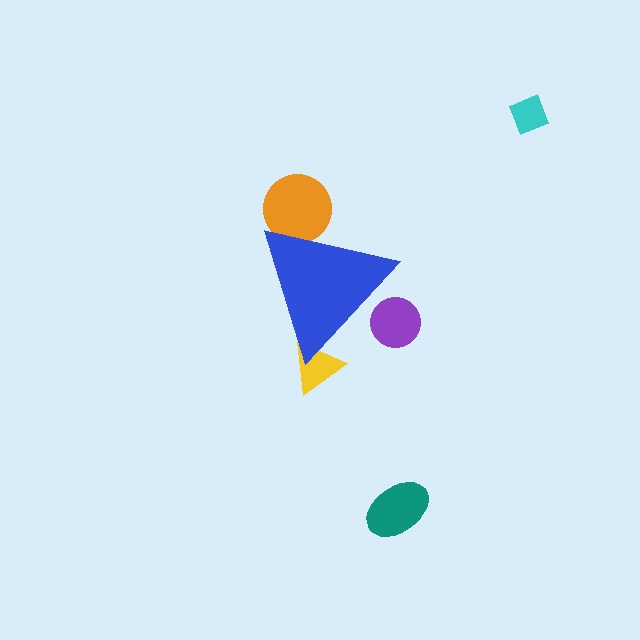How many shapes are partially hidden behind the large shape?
3 shapes are partially hidden.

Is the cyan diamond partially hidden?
No, the cyan diamond is fully visible.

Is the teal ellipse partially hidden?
No, the teal ellipse is fully visible.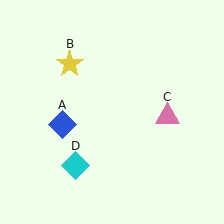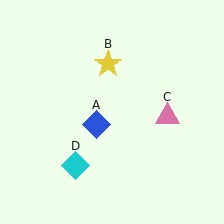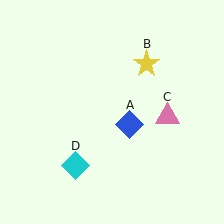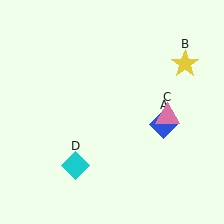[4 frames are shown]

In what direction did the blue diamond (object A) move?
The blue diamond (object A) moved right.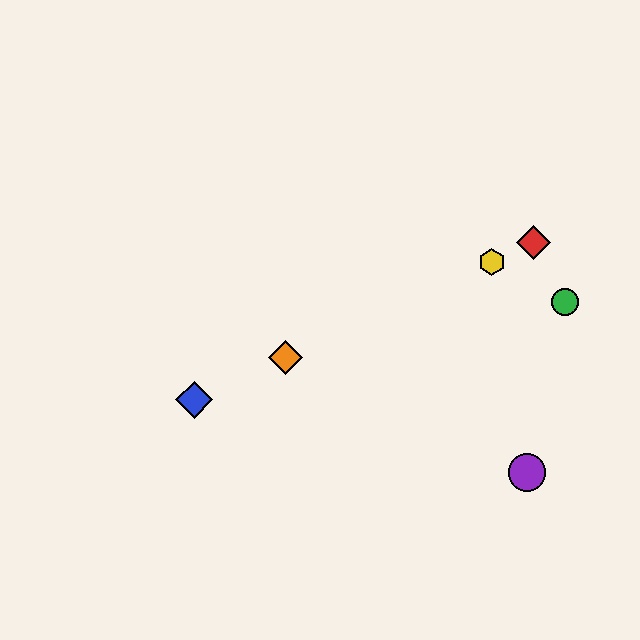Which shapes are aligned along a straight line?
The red diamond, the blue diamond, the yellow hexagon, the orange diamond are aligned along a straight line.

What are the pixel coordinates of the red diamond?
The red diamond is at (534, 243).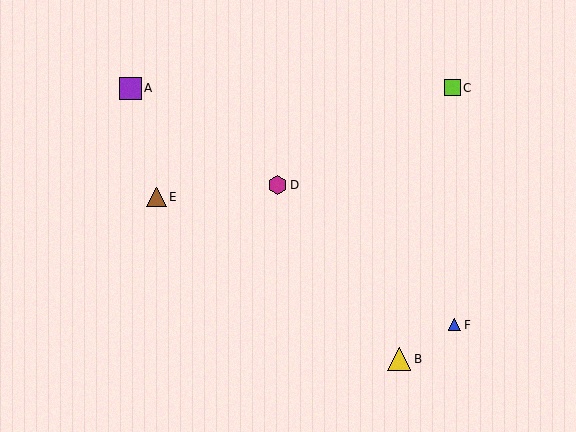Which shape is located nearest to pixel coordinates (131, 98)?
The purple square (labeled A) at (130, 88) is nearest to that location.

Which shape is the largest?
The yellow triangle (labeled B) is the largest.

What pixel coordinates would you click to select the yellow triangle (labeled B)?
Click at (399, 359) to select the yellow triangle B.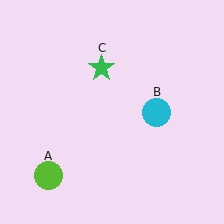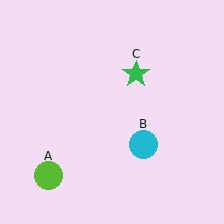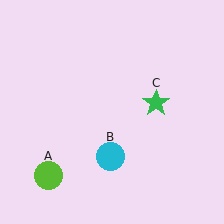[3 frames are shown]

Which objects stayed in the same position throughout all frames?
Lime circle (object A) remained stationary.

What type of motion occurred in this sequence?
The cyan circle (object B), green star (object C) rotated clockwise around the center of the scene.